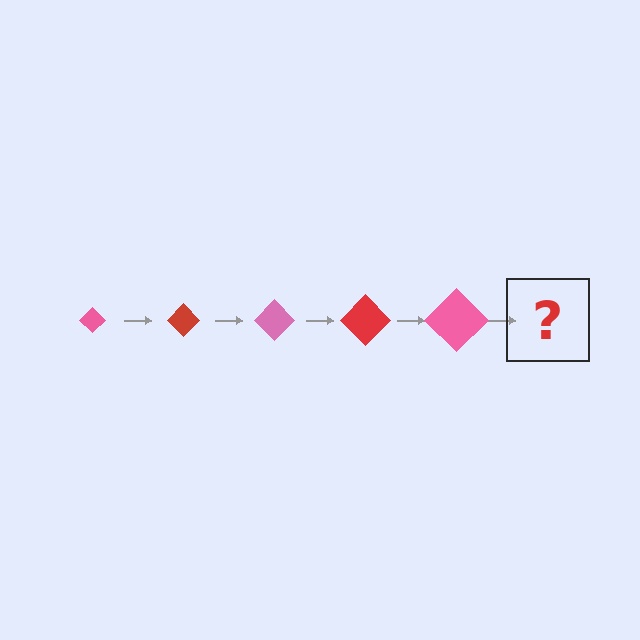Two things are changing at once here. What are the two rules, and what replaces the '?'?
The two rules are that the diamond grows larger each step and the color cycles through pink and red. The '?' should be a red diamond, larger than the previous one.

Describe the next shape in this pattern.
It should be a red diamond, larger than the previous one.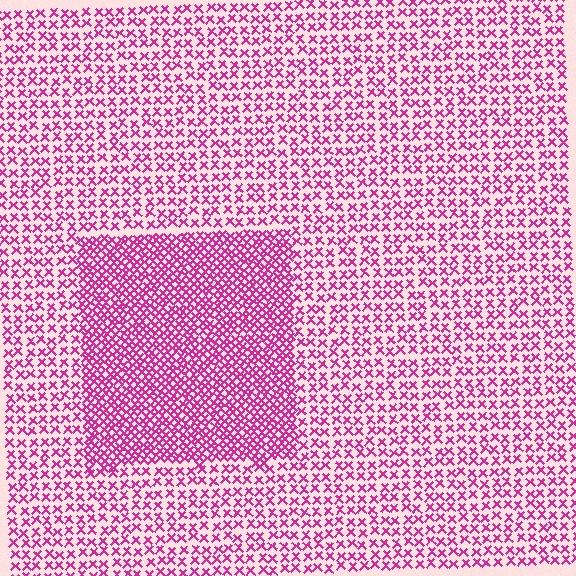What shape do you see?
I see a rectangle.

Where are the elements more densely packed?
The elements are more densely packed inside the rectangle boundary.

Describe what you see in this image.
The image contains small magenta elements arranged at two different densities. A rectangle-shaped region is visible where the elements are more densely packed than the surrounding area.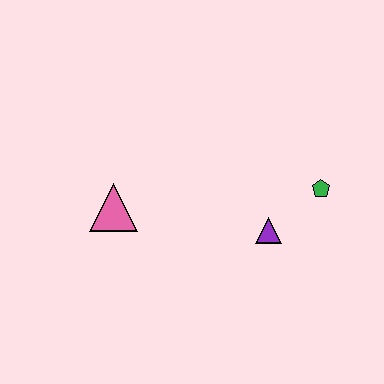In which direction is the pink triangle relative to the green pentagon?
The pink triangle is to the left of the green pentagon.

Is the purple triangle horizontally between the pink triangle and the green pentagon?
Yes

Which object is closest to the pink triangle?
The purple triangle is closest to the pink triangle.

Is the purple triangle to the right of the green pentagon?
No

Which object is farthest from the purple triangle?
The pink triangle is farthest from the purple triangle.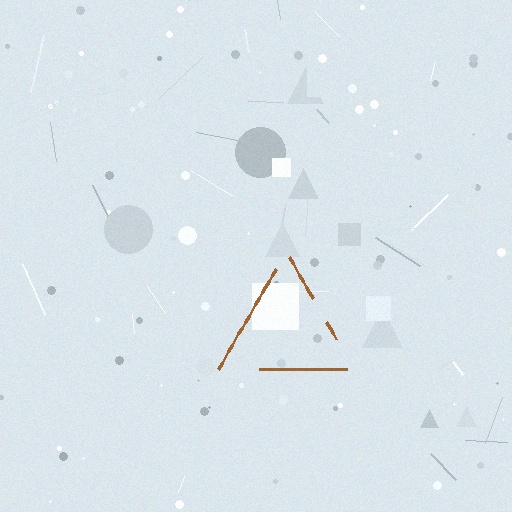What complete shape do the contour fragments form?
The contour fragments form a triangle.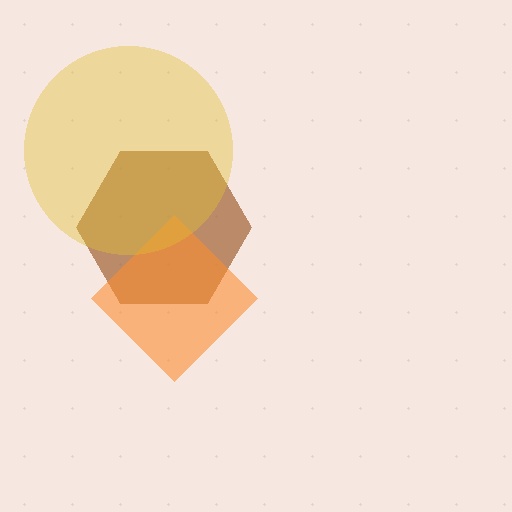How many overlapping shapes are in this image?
There are 3 overlapping shapes in the image.